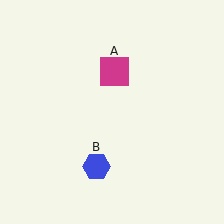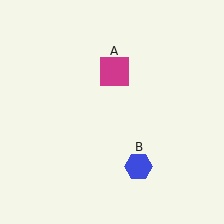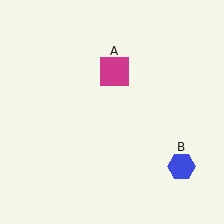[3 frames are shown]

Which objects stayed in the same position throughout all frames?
Magenta square (object A) remained stationary.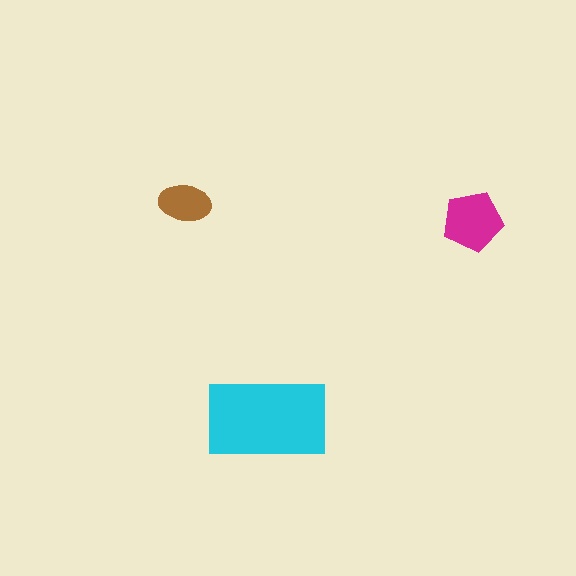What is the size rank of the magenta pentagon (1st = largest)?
2nd.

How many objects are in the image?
There are 3 objects in the image.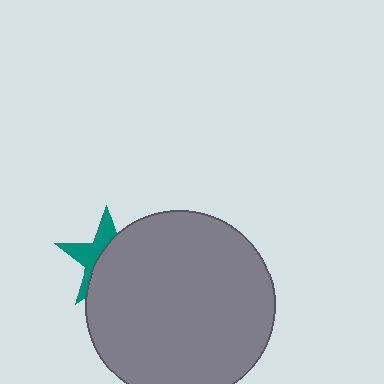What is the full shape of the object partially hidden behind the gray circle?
The partially hidden object is a teal star.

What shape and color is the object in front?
The object in front is a gray circle.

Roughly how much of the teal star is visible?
A small part of it is visible (roughly 40%).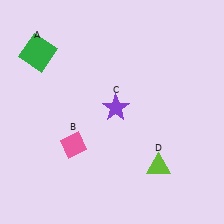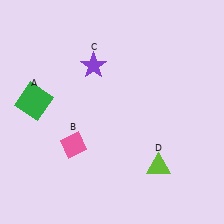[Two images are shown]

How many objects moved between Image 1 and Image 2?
2 objects moved between the two images.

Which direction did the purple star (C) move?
The purple star (C) moved up.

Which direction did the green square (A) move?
The green square (A) moved down.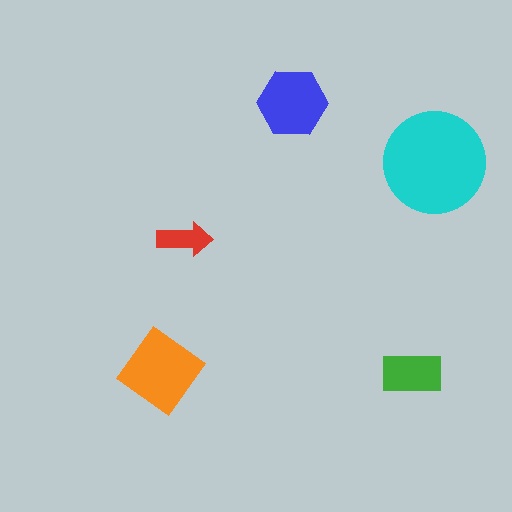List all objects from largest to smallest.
The cyan circle, the orange diamond, the blue hexagon, the green rectangle, the red arrow.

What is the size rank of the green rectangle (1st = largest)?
4th.